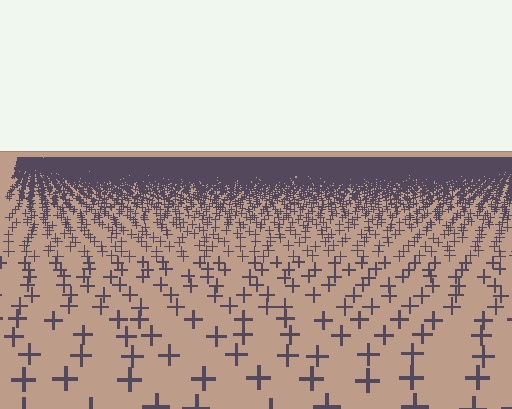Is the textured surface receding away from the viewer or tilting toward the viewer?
The surface is receding away from the viewer. Texture elements get smaller and denser toward the top.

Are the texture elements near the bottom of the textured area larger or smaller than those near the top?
Larger. Near the bottom, elements are closer to the viewer and appear at a bigger on-screen size.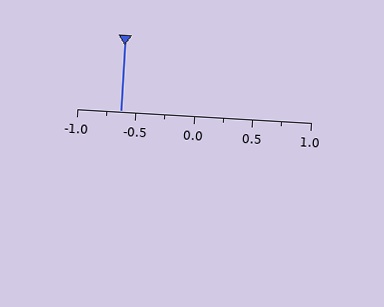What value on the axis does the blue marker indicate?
The marker indicates approximately -0.62.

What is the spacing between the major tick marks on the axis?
The major ticks are spaced 0.5 apart.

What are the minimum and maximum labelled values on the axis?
The axis runs from -1.0 to 1.0.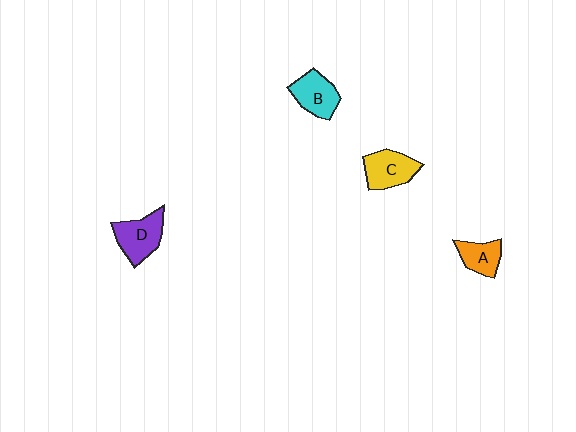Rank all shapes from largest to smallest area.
From largest to smallest: D (purple), C (yellow), B (cyan), A (orange).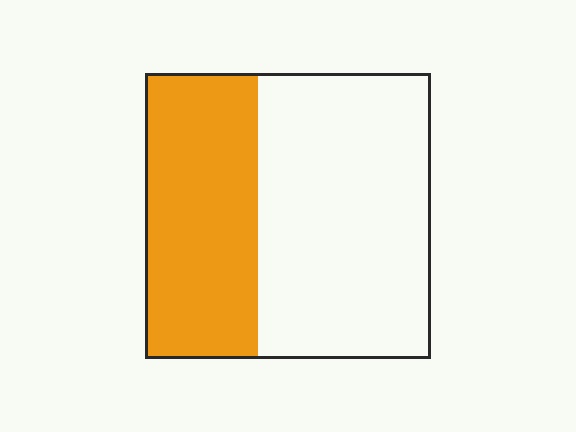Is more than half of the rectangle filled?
No.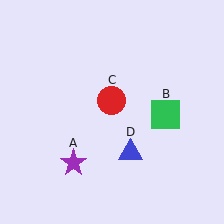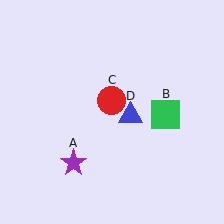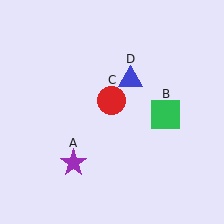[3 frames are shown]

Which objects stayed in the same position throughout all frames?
Purple star (object A) and green square (object B) and red circle (object C) remained stationary.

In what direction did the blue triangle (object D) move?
The blue triangle (object D) moved up.